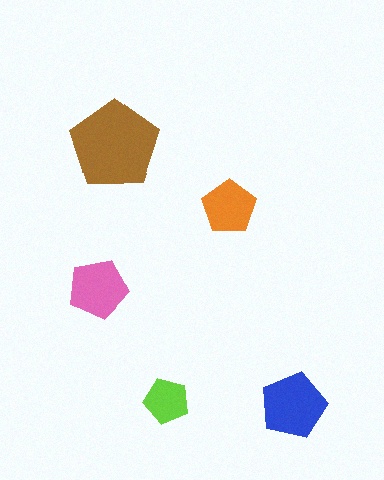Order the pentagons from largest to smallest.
the brown one, the blue one, the pink one, the orange one, the lime one.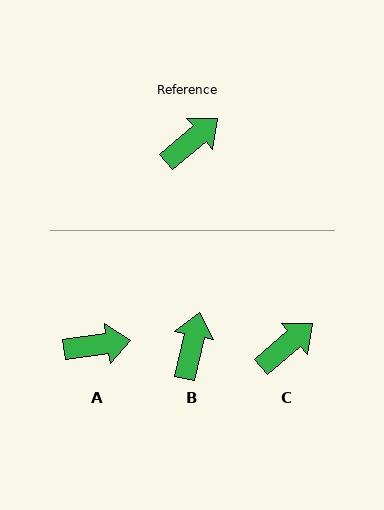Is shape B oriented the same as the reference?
No, it is off by about 37 degrees.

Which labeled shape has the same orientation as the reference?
C.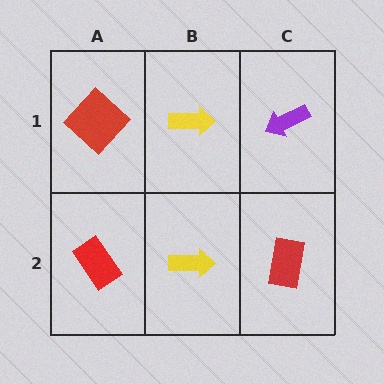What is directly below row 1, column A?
A red rectangle.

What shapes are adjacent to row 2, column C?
A purple arrow (row 1, column C), a yellow arrow (row 2, column B).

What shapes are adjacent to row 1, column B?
A yellow arrow (row 2, column B), a red diamond (row 1, column A), a purple arrow (row 1, column C).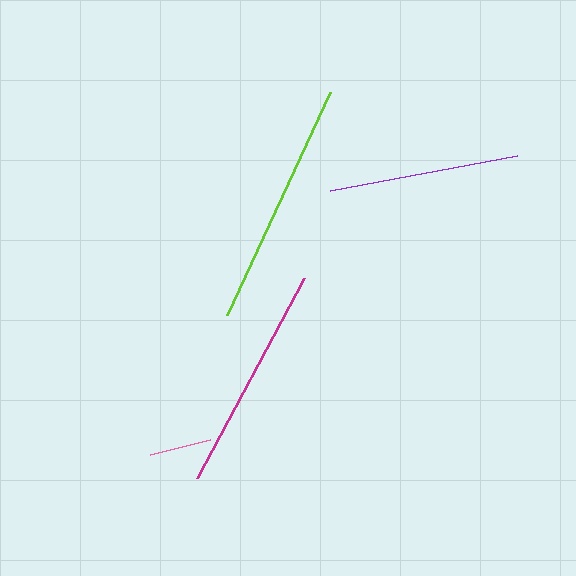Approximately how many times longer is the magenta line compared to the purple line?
The magenta line is approximately 1.2 times the length of the purple line.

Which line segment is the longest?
The lime line is the longest at approximately 246 pixels.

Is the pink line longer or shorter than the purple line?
The purple line is longer than the pink line.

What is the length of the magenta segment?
The magenta segment is approximately 227 pixels long.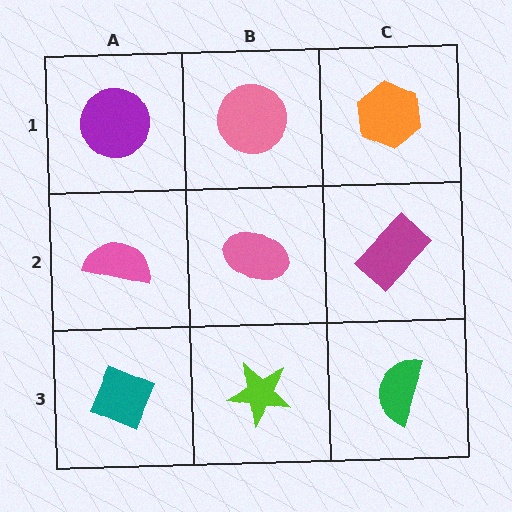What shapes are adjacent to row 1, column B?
A pink ellipse (row 2, column B), a purple circle (row 1, column A), an orange hexagon (row 1, column C).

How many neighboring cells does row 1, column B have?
3.